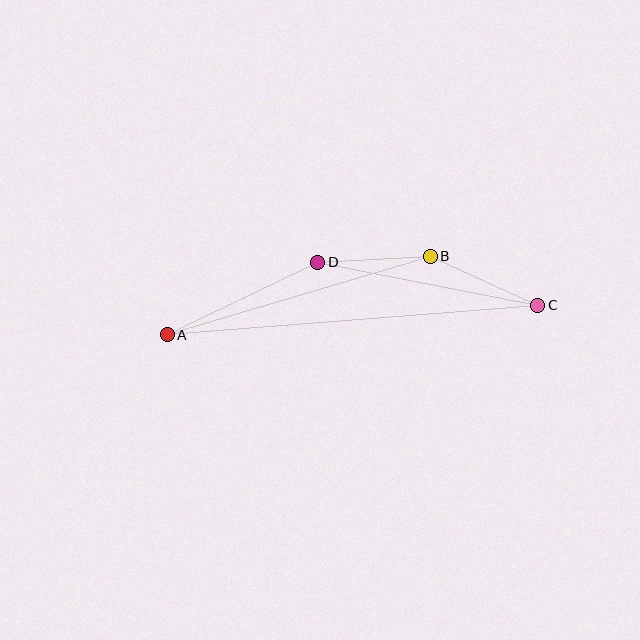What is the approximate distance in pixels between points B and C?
The distance between B and C is approximately 118 pixels.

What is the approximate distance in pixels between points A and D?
The distance between A and D is approximately 167 pixels.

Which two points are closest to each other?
Points B and D are closest to each other.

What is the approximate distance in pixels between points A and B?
The distance between A and B is approximately 274 pixels.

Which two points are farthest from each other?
Points A and C are farthest from each other.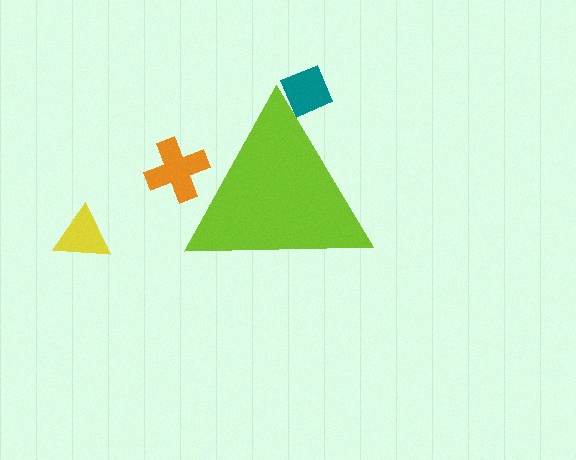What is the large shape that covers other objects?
A lime triangle.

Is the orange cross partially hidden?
Yes, the orange cross is partially hidden behind the lime triangle.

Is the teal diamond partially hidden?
Yes, the teal diamond is partially hidden behind the lime triangle.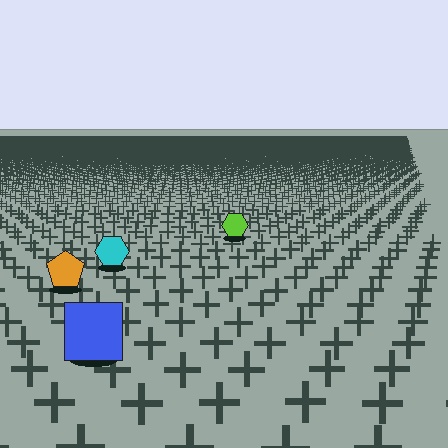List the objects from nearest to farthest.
From nearest to farthest: the blue square, the orange pentagon, the cyan hexagon, the lime hexagon.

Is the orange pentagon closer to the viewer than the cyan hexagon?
Yes. The orange pentagon is closer — you can tell from the texture gradient: the ground texture is coarser near it.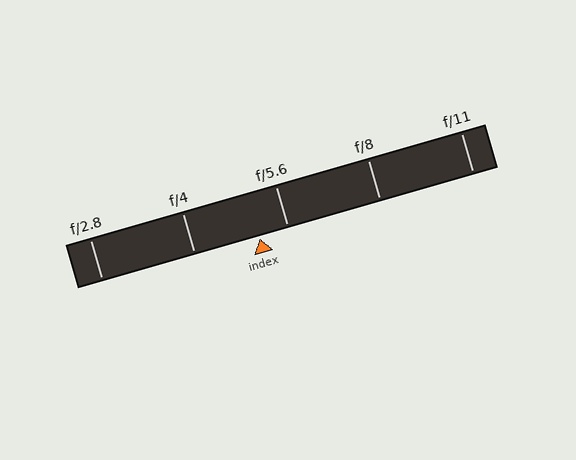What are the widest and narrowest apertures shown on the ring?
The widest aperture shown is f/2.8 and the narrowest is f/11.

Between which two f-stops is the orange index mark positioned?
The index mark is between f/4 and f/5.6.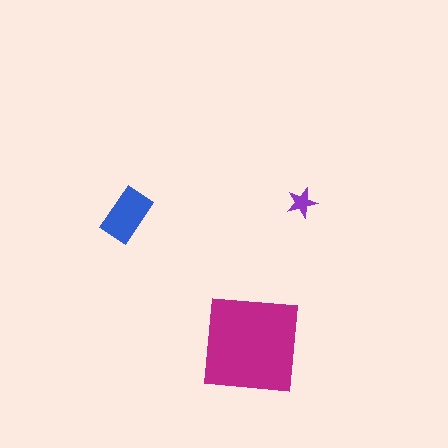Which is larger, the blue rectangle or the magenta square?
The magenta square.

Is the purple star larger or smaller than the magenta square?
Smaller.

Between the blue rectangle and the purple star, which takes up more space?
The blue rectangle.